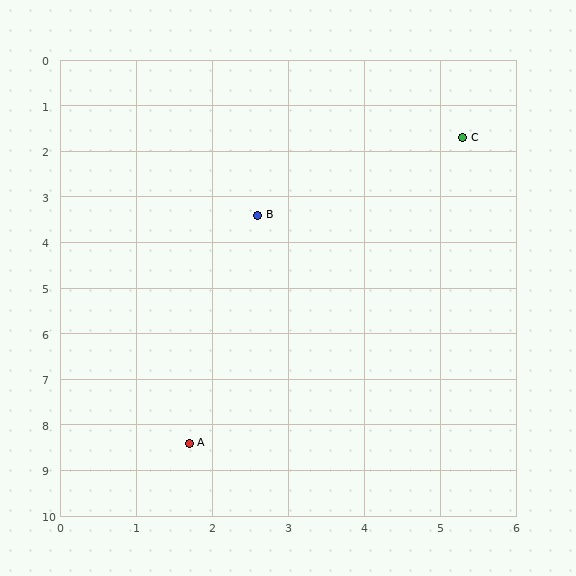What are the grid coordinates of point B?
Point B is at approximately (2.6, 3.4).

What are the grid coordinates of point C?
Point C is at approximately (5.3, 1.7).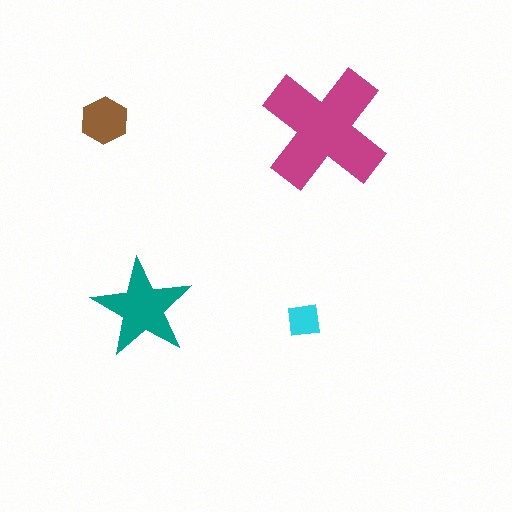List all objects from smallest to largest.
The cyan square, the brown hexagon, the teal star, the magenta cross.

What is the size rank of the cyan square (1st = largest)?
4th.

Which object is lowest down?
The cyan square is bottommost.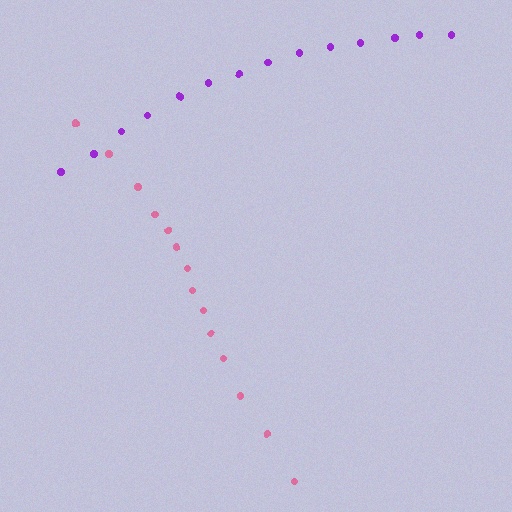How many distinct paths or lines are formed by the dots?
There are 2 distinct paths.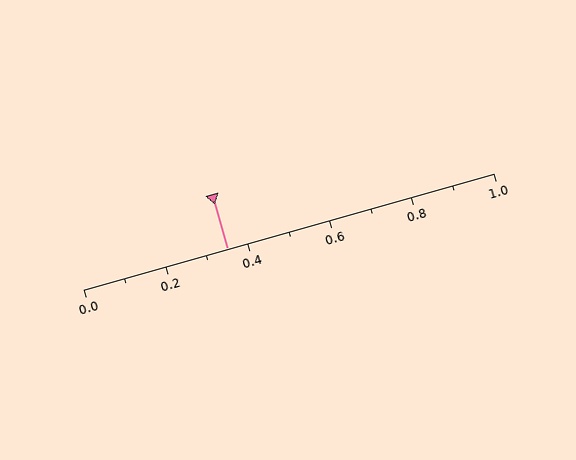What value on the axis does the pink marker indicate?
The marker indicates approximately 0.35.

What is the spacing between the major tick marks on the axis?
The major ticks are spaced 0.2 apart.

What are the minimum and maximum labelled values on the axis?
The axis runs from 0.0 to 1.0.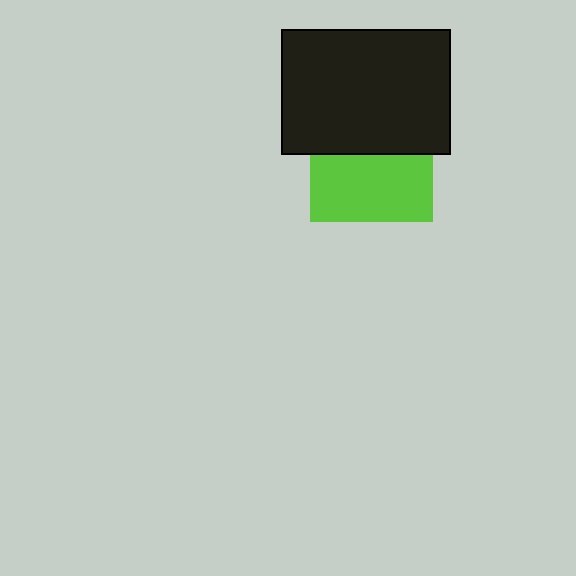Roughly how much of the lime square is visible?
About half of it is visible (roughly 54%).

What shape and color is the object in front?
The object in front is a black rectangle.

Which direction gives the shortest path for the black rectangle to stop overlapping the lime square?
Moving up gives the shortest separation.